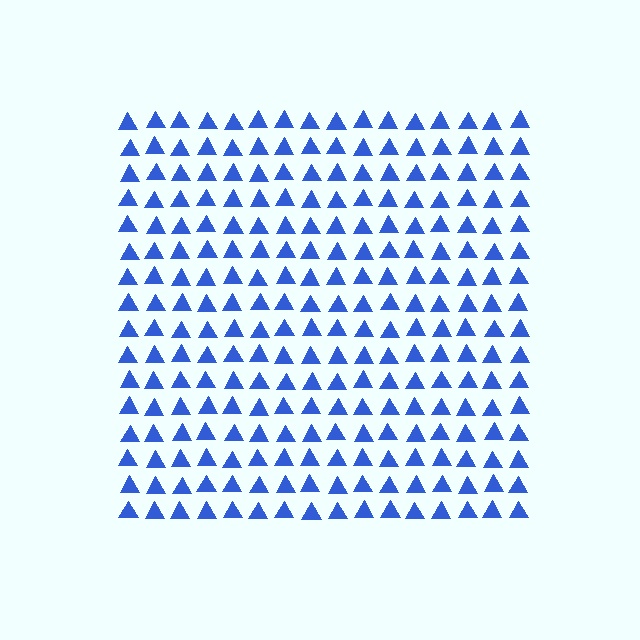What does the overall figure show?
The overall figure shows a square.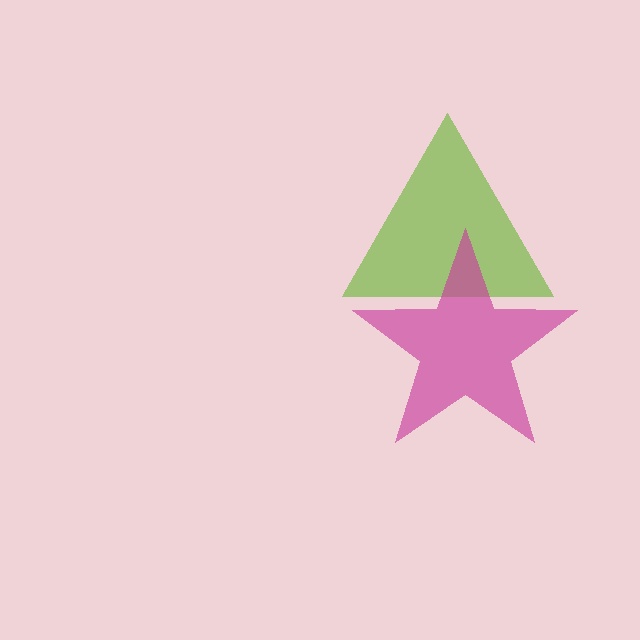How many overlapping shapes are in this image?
There are 2 overlapping shapes in the image.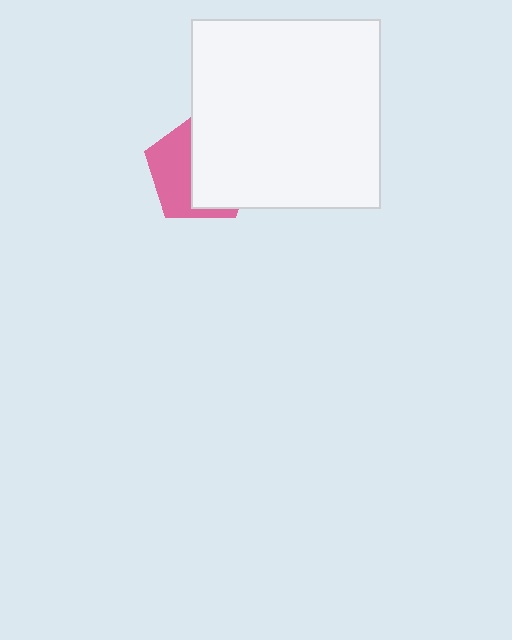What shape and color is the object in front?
The object in front is a white square.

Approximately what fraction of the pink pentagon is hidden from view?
Roughly 57% of the pink pentagon is hidden behind the white square.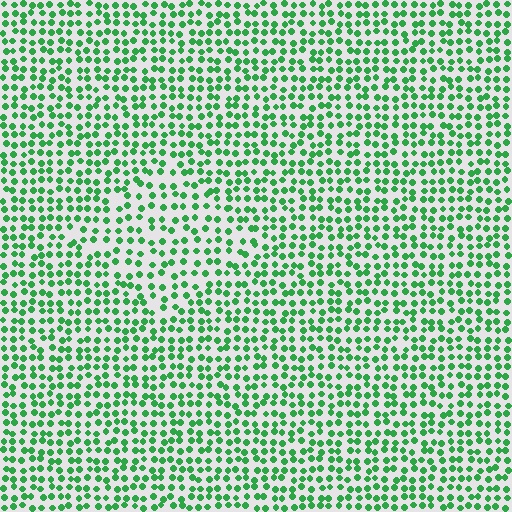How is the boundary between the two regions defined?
The boundary is defined by a change in element density (approximately 1.5x ratio). All elements are the same color, size, and shape.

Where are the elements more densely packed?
The elements are more densely packed outside the diamond boundary.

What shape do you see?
I see a diamond.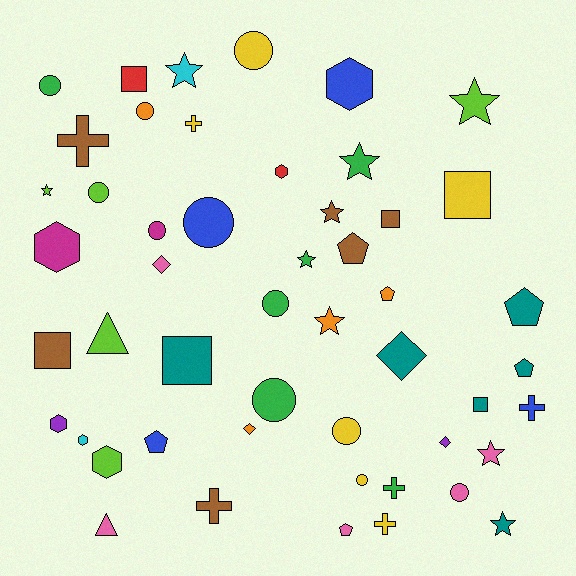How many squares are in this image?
There are 6 squares.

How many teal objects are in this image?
There are 6 teal objects.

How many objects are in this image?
There are 50 objects.